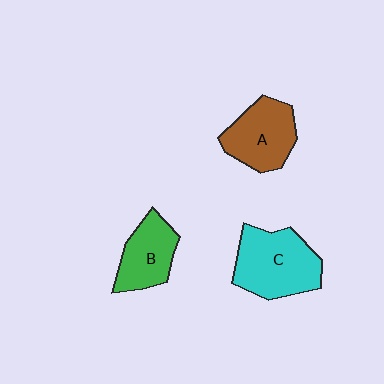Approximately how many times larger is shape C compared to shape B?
Approximately 1.5 times.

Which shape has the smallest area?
Shape B (green).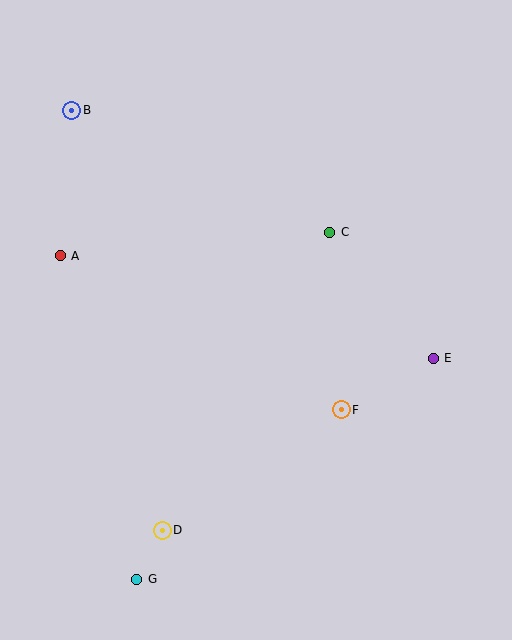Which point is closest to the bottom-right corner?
Point F is closest to the bottom-right corner.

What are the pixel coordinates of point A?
Point A is at (60, 256).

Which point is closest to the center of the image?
Point C at (330, 232) is closest to the center.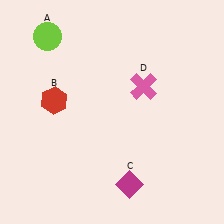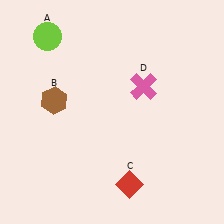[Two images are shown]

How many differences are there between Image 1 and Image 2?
There are 2 differences between the two images.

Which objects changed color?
B changed from red to brown. C changed from magenta to red.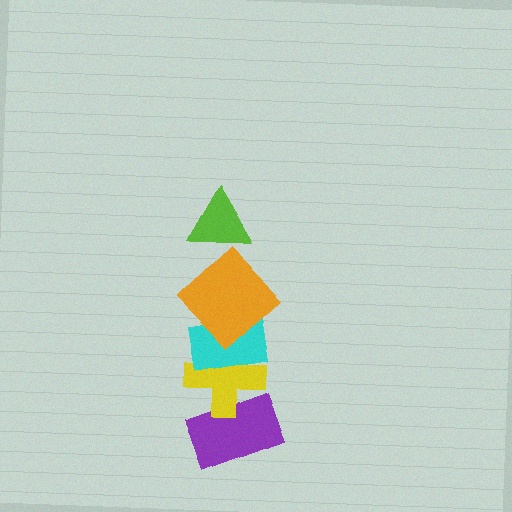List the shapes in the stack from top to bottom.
From top to bottom: the lime triangle, the orange diamond, the cyan rectangle, the yellow cross, the purple rectangle.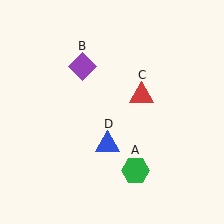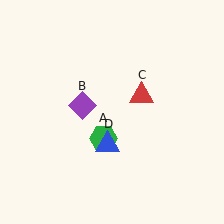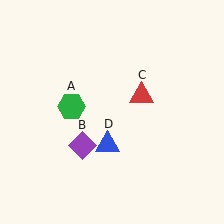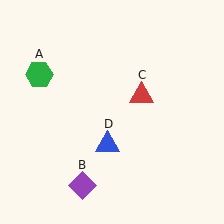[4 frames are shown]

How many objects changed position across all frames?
2 objects changed position: green hexagon (object A), purple diamond (object B).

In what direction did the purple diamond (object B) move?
The purple diamond (object B) moved down.